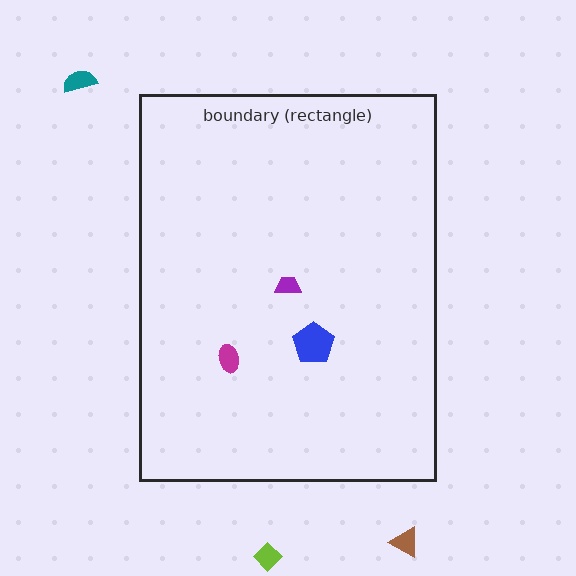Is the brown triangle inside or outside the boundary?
Outside.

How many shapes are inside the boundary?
3 inside, 3 outside.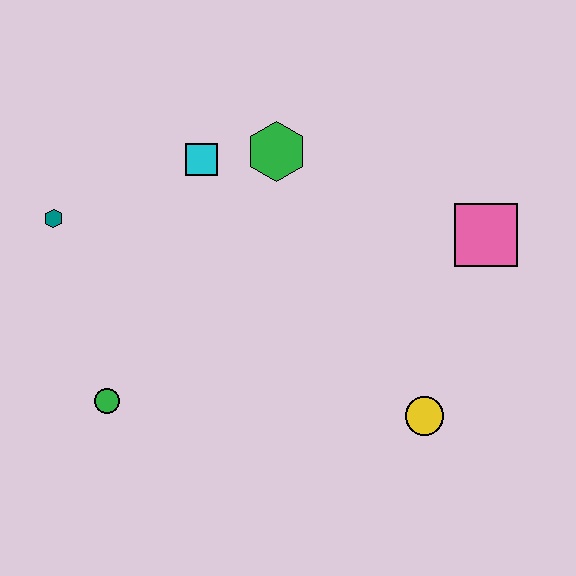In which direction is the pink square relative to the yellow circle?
The pink square is above the yellow circle.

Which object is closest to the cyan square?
The green hexagon is closest to the cyan square.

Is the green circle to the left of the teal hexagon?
No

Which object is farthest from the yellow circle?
The teal hexagon is farthest from the yellow circle.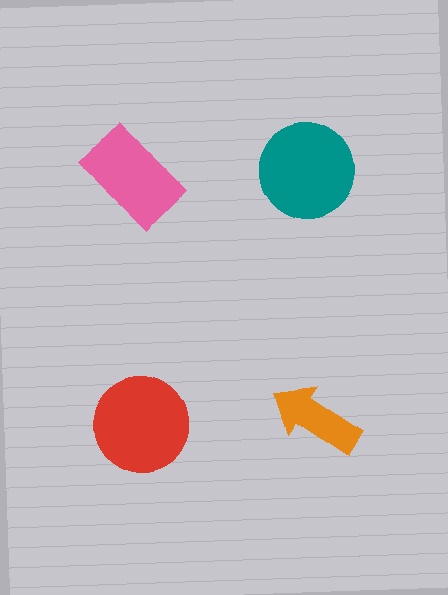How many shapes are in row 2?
2 shapes.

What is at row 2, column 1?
A red circle.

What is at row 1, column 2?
A teal circle.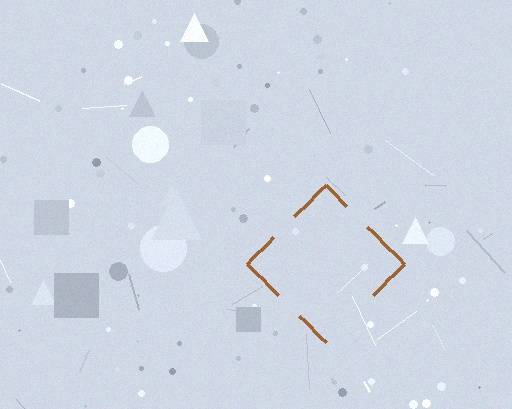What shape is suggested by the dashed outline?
The dashed outline suggests a diamond.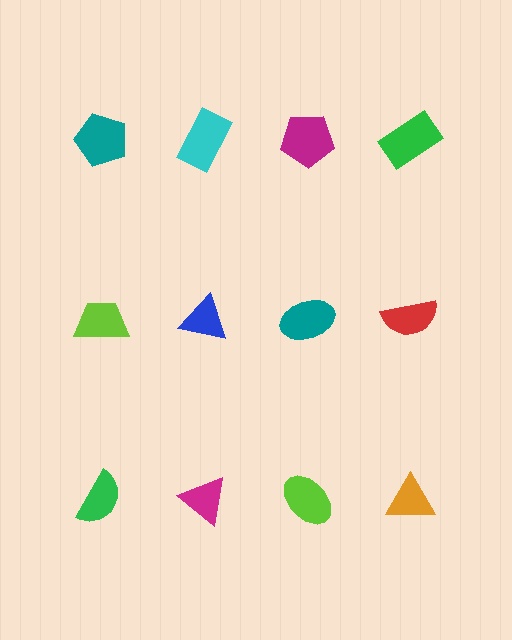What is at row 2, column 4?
A red semicircle.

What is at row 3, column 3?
A lime ellipse.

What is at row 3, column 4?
An orange triangle.